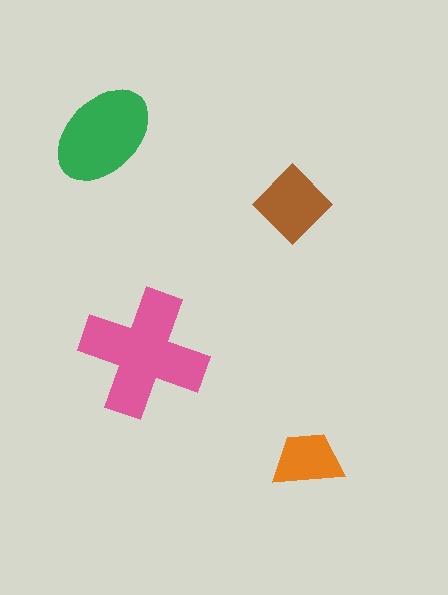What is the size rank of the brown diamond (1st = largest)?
3rd.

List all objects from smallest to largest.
The orange trapezoid, the brown diamond, the green ellipse, the pink cross.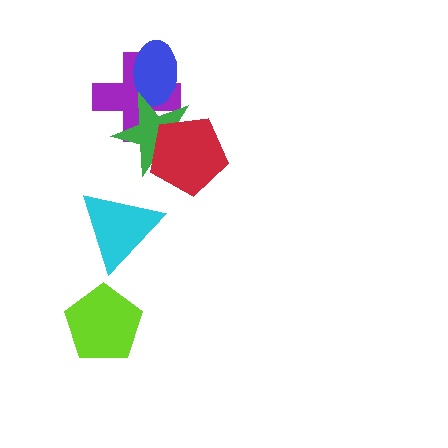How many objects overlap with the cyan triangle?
0 objects overlap with the cyan triangle.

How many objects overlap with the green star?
3 objects overlap with the green star.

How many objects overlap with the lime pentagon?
0 objects overlap with the lime pentagon.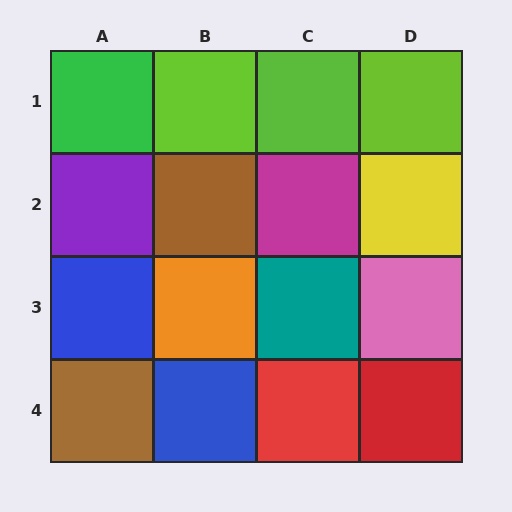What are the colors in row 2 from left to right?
Purple, brown, magenta, yellow.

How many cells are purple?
1 cell is purple.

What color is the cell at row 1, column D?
Lime.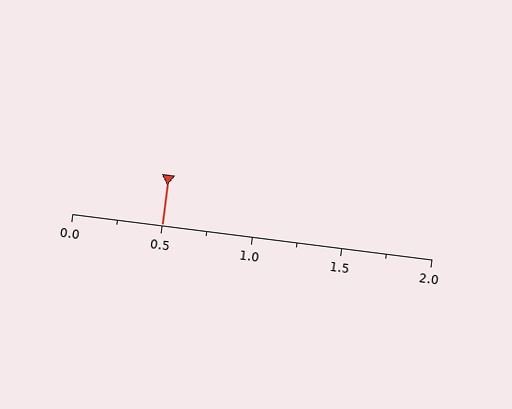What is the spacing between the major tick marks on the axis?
The major ticks are spaced 0.5 apart.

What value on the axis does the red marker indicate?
The marker indicates approximately 0.5.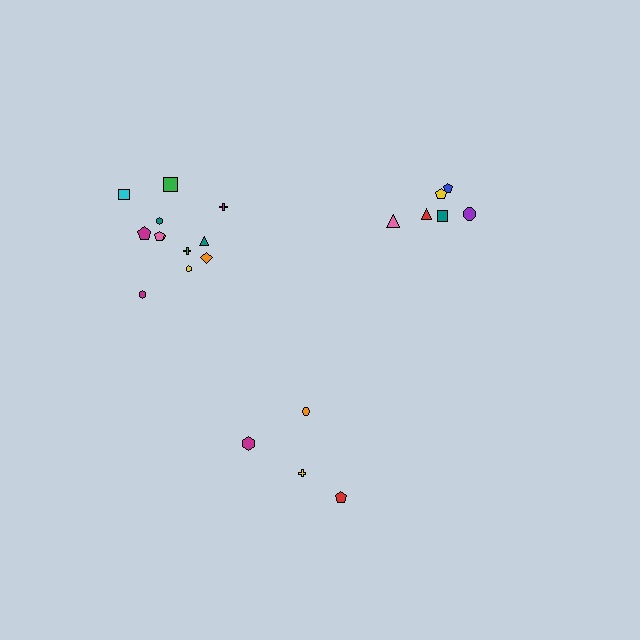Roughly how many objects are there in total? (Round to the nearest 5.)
Roughly 20 objects in total.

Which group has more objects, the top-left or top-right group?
The top-left group.